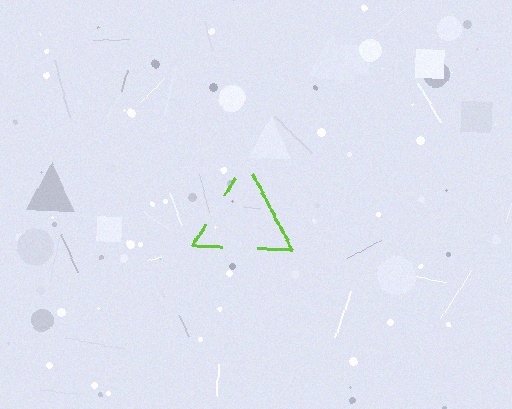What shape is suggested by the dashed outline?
The dashed outline suggests a triangle.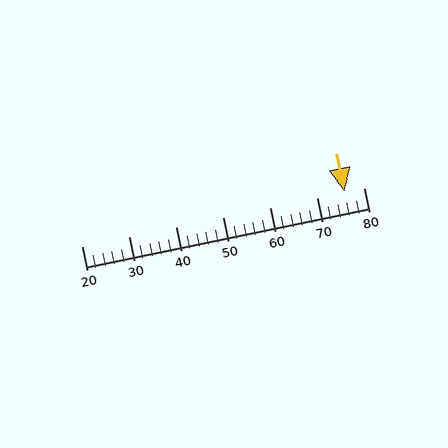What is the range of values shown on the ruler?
The ruler shows values from 20 to 80.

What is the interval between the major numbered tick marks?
The major tick marks are spaced 10 units apart.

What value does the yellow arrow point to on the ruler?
The yellow arrow points to approximately 76.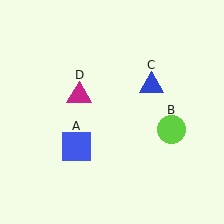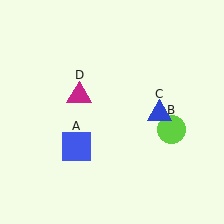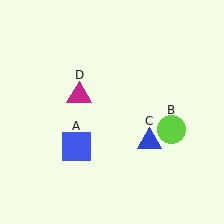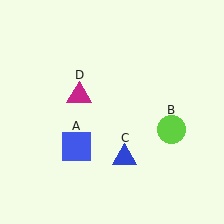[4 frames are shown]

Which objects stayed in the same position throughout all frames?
Blue square (object A) and lime circle (object B) and magenta triangle (object D) remained stationary.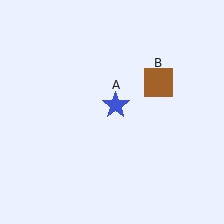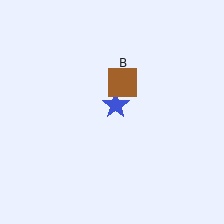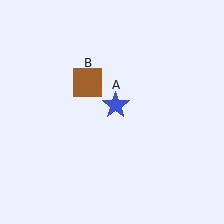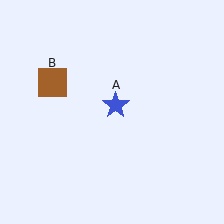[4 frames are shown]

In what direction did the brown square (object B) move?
The brown square (object B) moved left.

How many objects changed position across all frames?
1 object changed position: brown square (object B).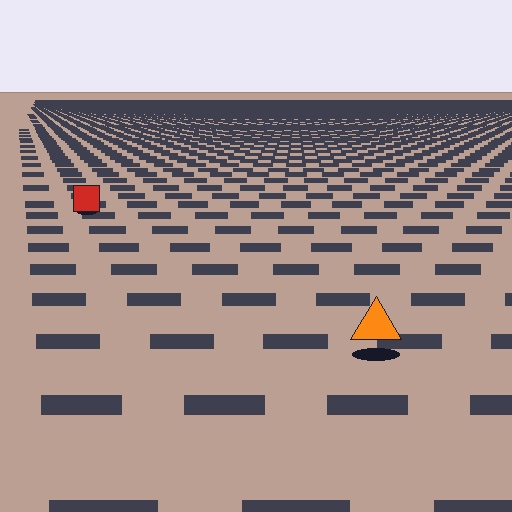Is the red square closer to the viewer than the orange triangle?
No. The orange triangle is closer — you can tell from the texture gradient: the ground texture is coarser near it.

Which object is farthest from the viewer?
The red square is farthest from the viewer. It appears smaller and the ground texture around it is denser.